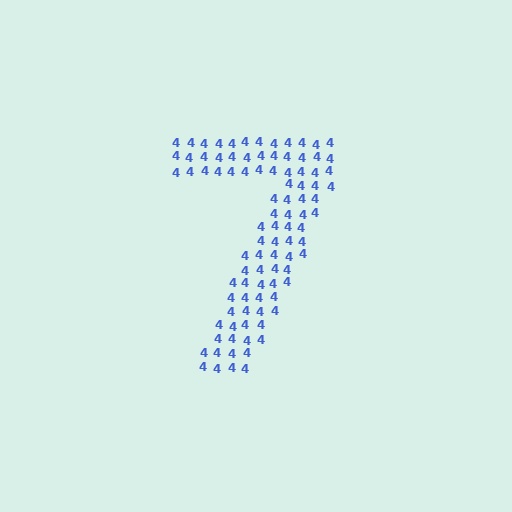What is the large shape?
The large shape is the digit 7.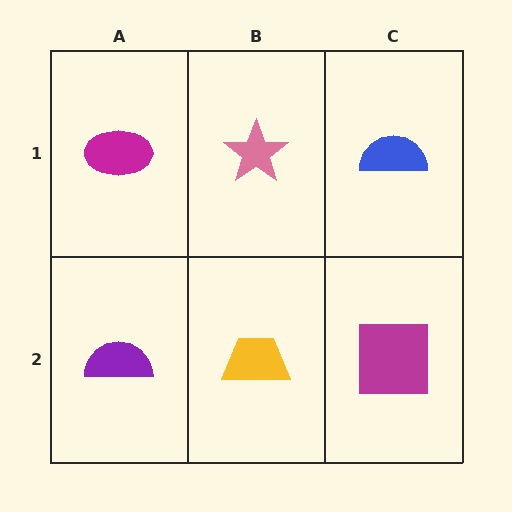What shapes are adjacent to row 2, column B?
A pink star (row 1, column B), a purple semicircle (row 2, column A), a magenta square (row 2, column C).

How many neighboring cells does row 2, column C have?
2.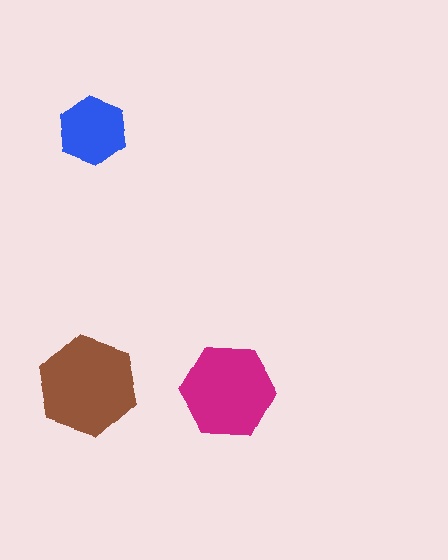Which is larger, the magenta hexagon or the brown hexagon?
The brown one.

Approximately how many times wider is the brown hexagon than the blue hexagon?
About 1.5 times wider.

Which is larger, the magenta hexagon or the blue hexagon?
The magenta one.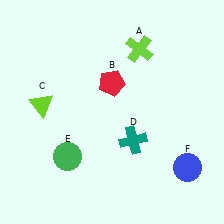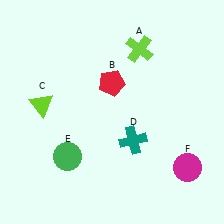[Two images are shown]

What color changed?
The circle (F) changed from blue in Image 1 to magenta in Image 2.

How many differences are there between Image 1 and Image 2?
There is 1 difference between the two images.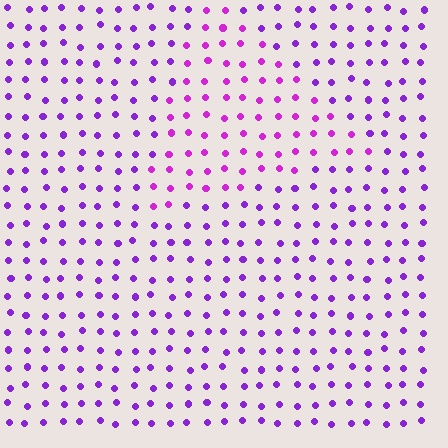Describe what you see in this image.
The image is filled with small purple elements in a uniform arrangement. A triangle-shaped region is visible where the elements are tinted to a slightly different hue, forming a subtle color boundary.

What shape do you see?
I see a triangle.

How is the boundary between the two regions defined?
The boundary is defined purely by a slight shift in hue (about 25 degrees). Spacing, size, and orientation are identical on both sides.